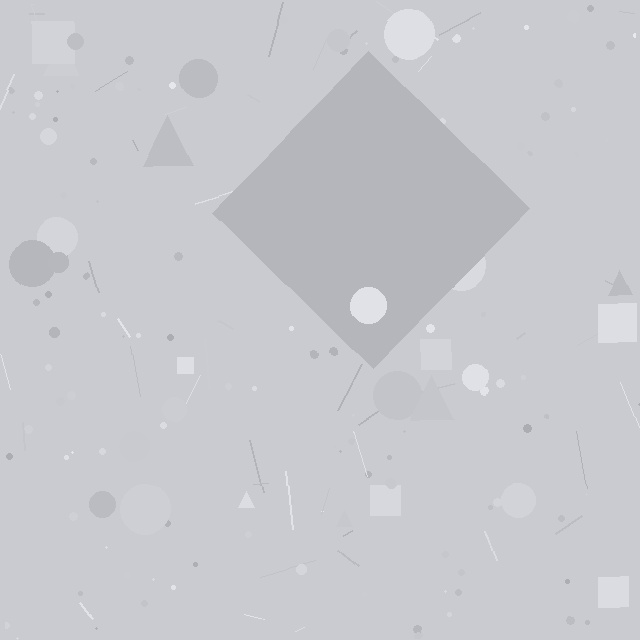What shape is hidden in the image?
A diamond is hidden in the image.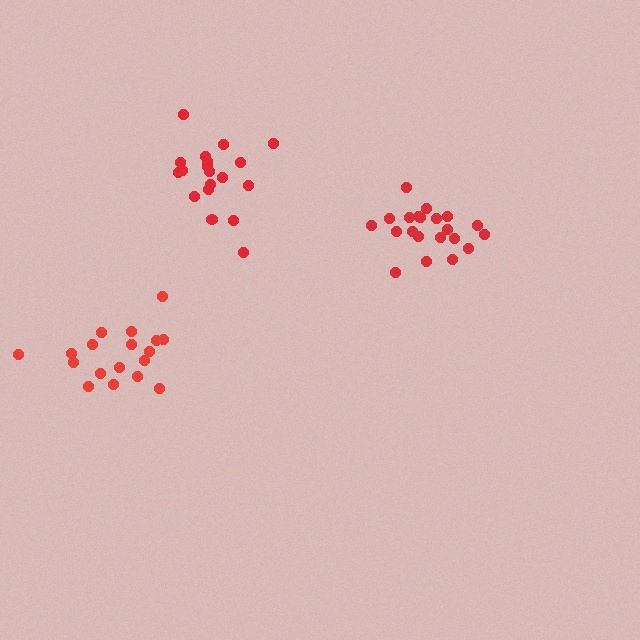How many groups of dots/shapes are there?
There are 3 groups.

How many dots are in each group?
Group 1: 21 dots, Group 2: 18 dots, Group 3: 19 dots (58 total).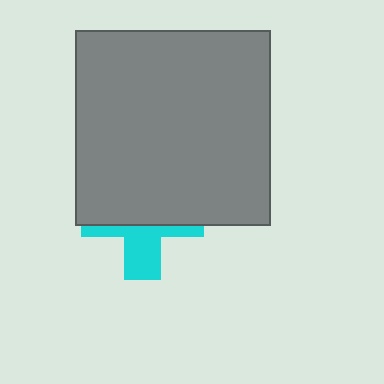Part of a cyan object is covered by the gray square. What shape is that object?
It is a cross.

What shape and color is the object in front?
The object in front is a gray square.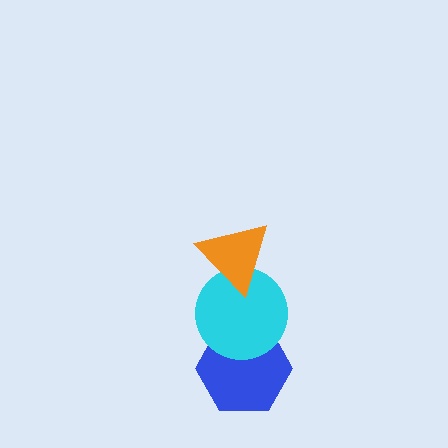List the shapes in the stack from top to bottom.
From top to bottom: the orange triangle, the cyan circle, the blue hexagon.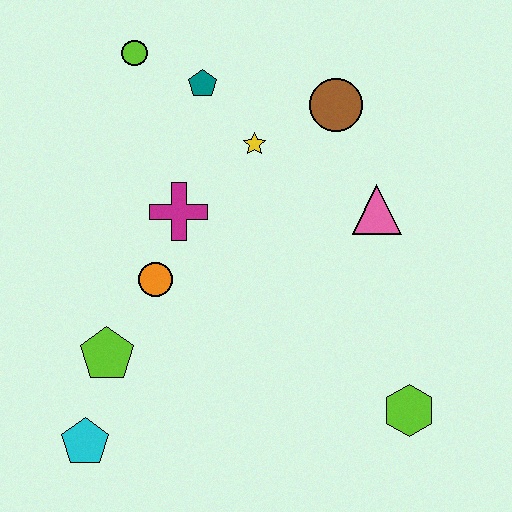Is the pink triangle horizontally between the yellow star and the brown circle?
No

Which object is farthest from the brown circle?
The cyan pentagon is farthest from the brown circle.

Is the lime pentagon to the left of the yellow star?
Yes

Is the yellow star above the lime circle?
No